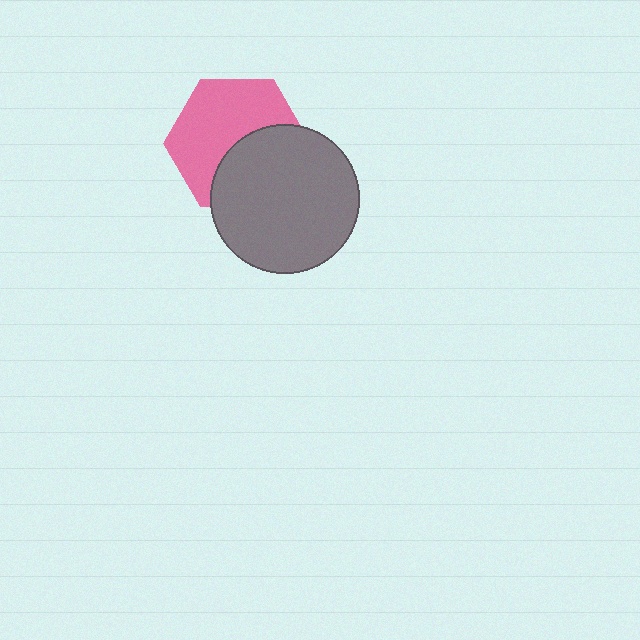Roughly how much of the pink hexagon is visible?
About half of it is visible (roughly 58%).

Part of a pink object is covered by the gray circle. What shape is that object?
It is a hexagon.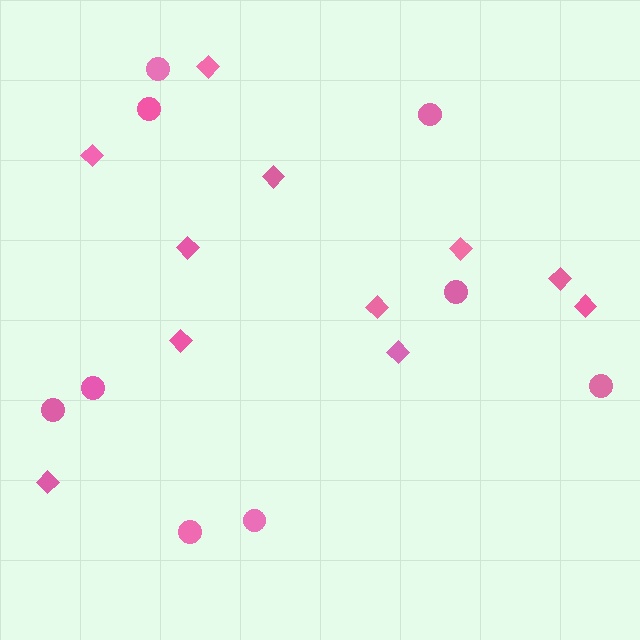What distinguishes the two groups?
There are 2 groups: one group of diamonds (11) and one group of circles (9).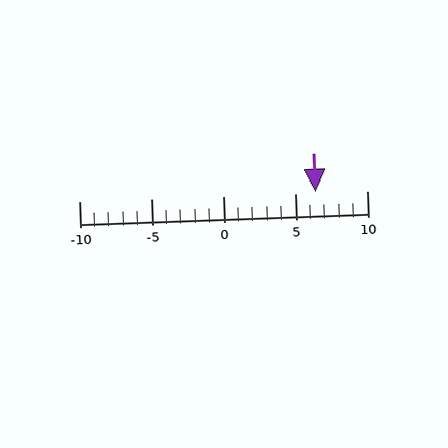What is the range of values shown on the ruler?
The ruler shows values from -10 to 10.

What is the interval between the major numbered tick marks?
The major tick marks are spaced 5 units apart.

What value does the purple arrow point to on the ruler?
The purple arrow points to approximately 6.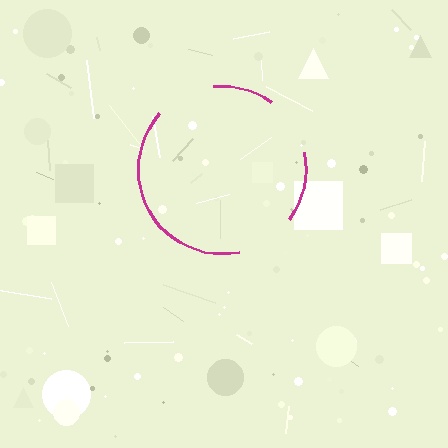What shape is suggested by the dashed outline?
The dashed outline suggests a circle.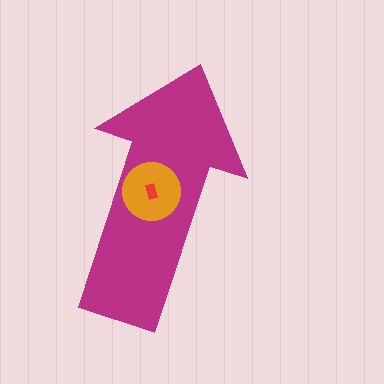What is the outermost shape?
The magenta arrow.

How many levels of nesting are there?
3.